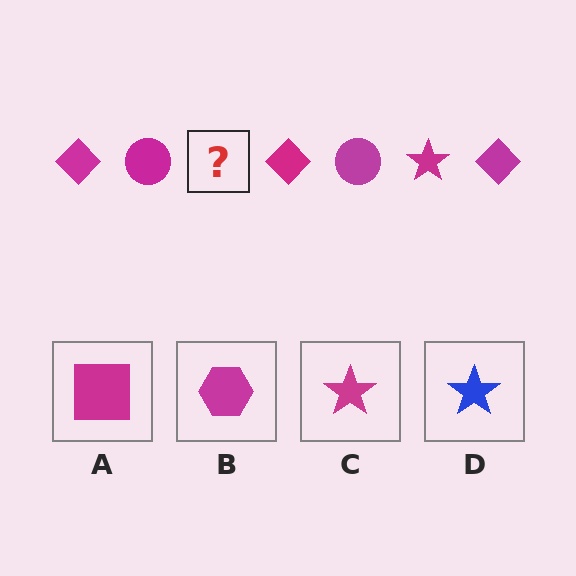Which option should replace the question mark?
Option C.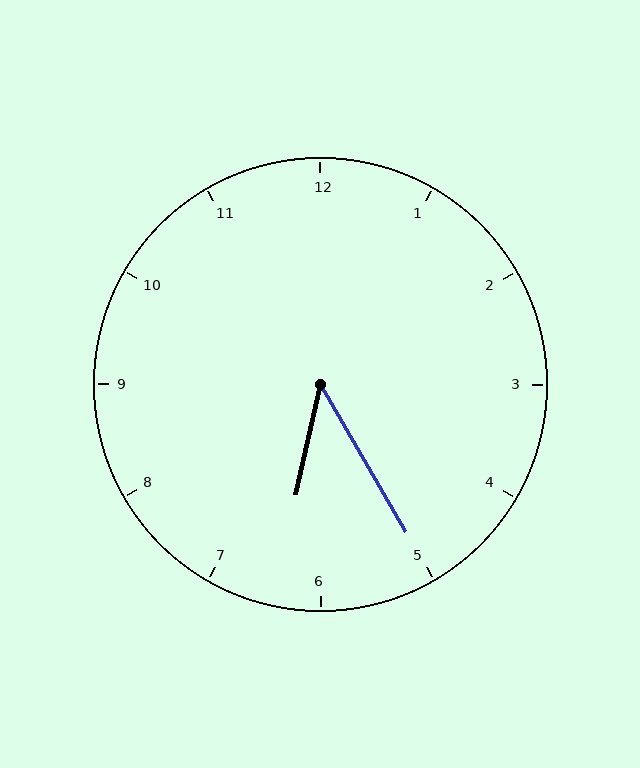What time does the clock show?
6:25.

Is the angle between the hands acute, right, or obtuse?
It is acute.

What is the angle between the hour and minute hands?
Approximately 42 degrees.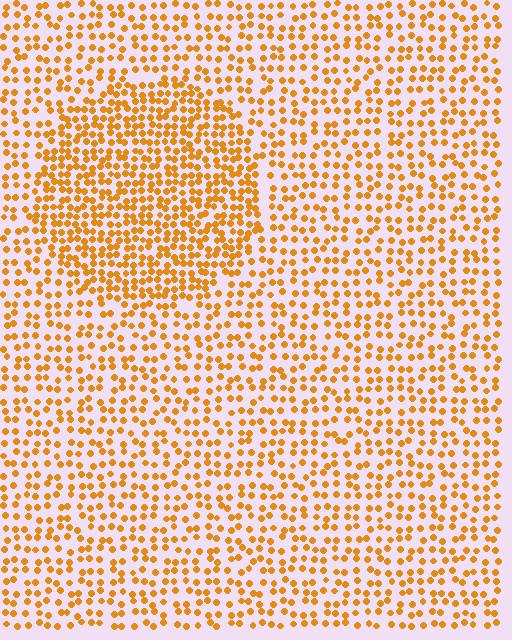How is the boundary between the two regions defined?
The boundary is defined by a change in element density (approximately 1.7x ratio). All elements are the same color, size, and shape.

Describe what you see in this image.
The image contains small orange elements arranged at two different densities. A circle-shaped region is visible where the elements are more densely packed than the surrounding area.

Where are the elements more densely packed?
The elements are more densely packed inside the circle boundary.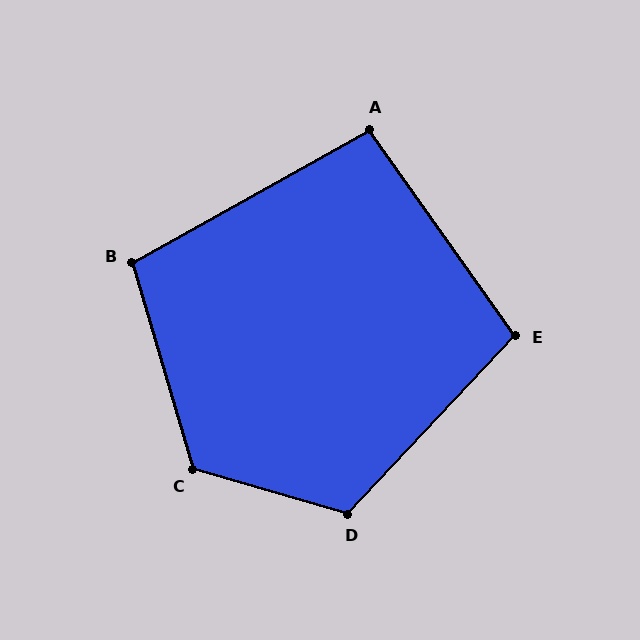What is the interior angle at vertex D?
Approximately 117 degrees (obtuse).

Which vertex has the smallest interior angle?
A, at approximately 96 degrees.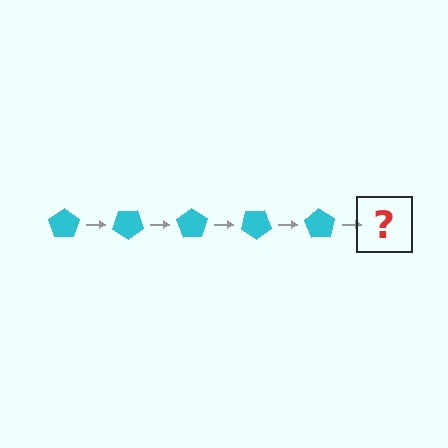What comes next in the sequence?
The next element should be a cyan pentagon rotated 175 degrees.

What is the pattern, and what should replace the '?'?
The pattern is that the pentagon rotates 35 degrees each step. The '?' should be a cyan pentagon rotated 175 degrees.